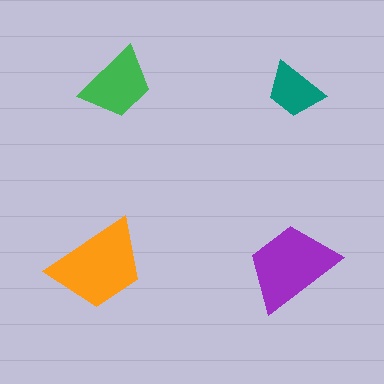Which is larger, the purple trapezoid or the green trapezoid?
The purple one.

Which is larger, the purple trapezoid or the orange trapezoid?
The orange one.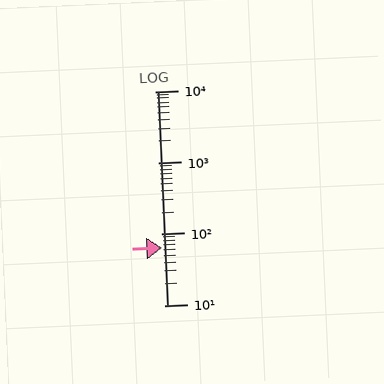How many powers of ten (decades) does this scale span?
The scale spans 3 decades, from 10 to 10000.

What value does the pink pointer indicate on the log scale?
The pointer indicates approximately 63.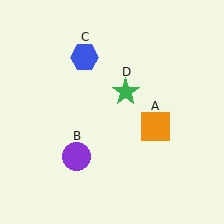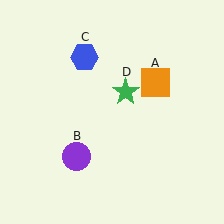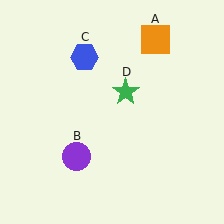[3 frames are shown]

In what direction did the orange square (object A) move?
The orange square (object A) moved up.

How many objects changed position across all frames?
1 object changed position: orange square (object A).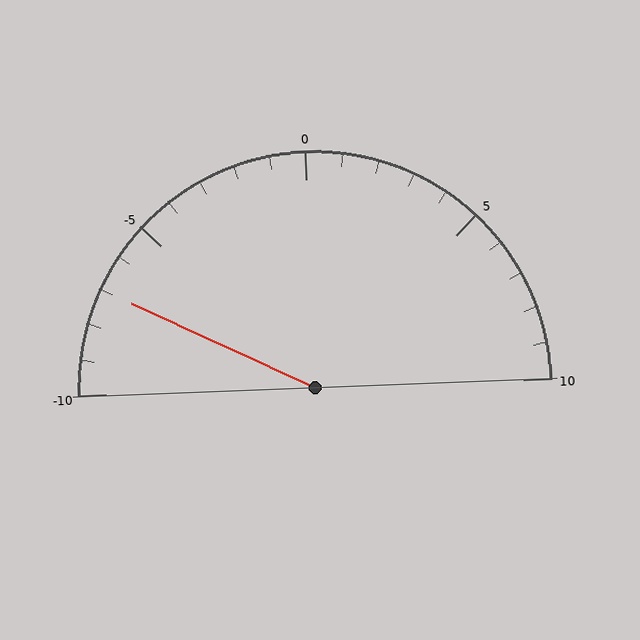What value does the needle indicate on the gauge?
The needle indicates approximately -7.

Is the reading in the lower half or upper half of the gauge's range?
The reading is in the lower half of the range (-10 to 10).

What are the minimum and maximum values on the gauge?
The gauge ranges from -10 to 10.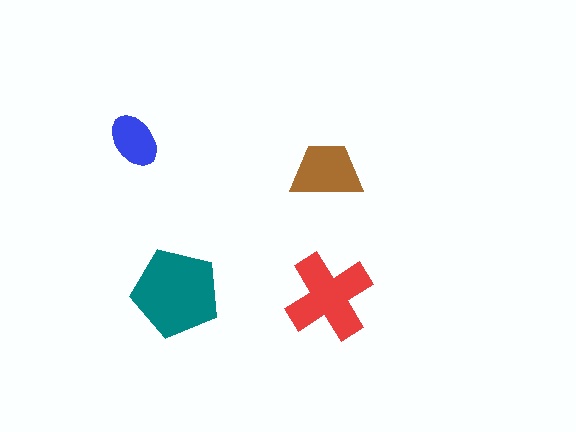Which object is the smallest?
The blue ellipse.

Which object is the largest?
The teal pentagon.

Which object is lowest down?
The red cross is bottommost.